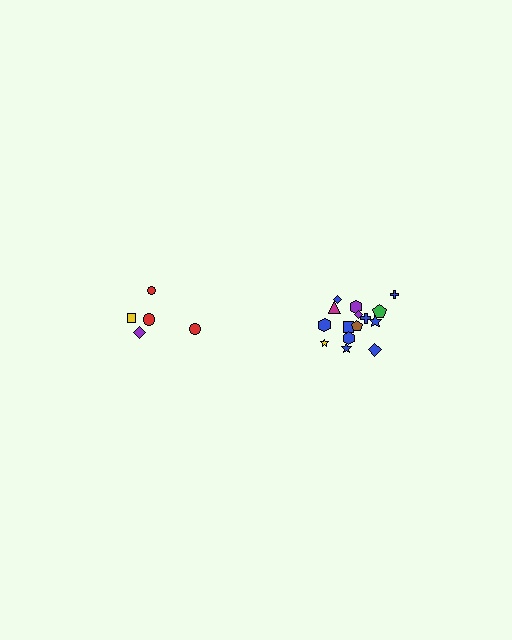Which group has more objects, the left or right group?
The right group.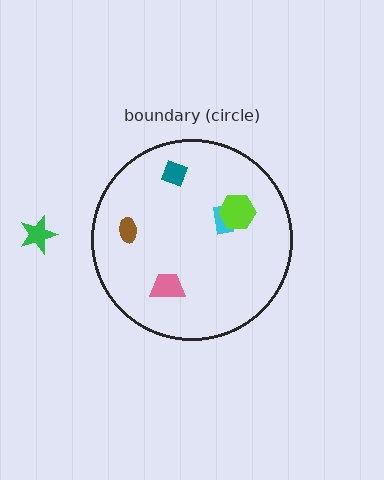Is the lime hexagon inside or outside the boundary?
Inside.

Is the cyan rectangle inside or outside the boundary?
Inside.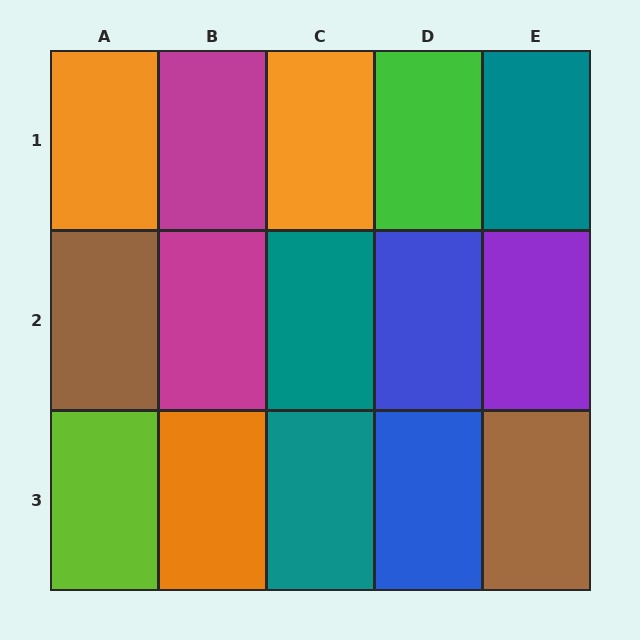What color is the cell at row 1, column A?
Orange.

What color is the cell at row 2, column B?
Magenta.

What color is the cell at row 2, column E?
Purple.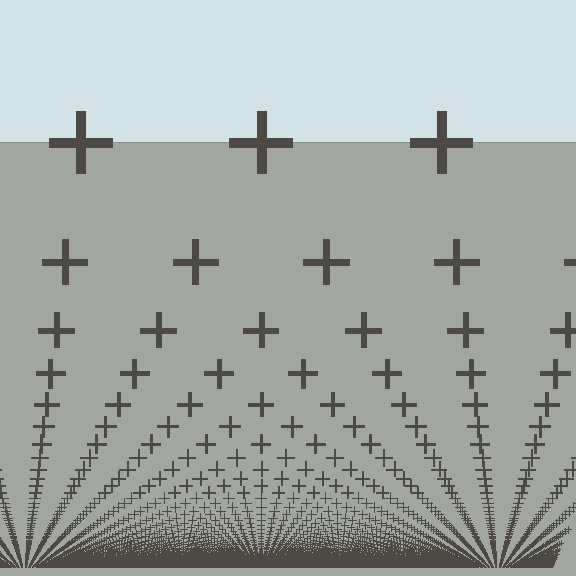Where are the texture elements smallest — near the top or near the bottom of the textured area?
Near the bottom.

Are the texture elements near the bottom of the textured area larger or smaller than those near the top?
Smaller. The gradient is inverted — elements near the bottom are smaller and denser.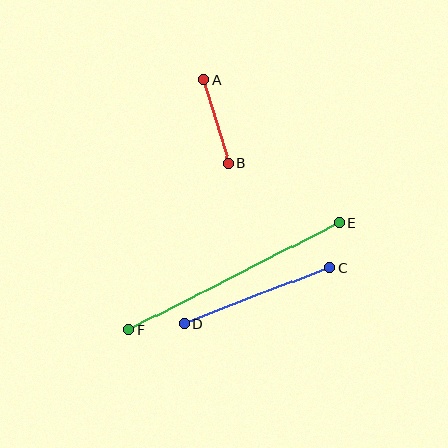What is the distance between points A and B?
The distance is approximately 87 pixels.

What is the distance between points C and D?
The distance is approximately 155 pixels.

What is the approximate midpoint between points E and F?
The midpoint is at approximately (234, 276) pixels.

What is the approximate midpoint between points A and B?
The midpoint is at approximately (216, 122) pixels.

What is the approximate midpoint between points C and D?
The midpoint is at approximately (257, 296) pixels.